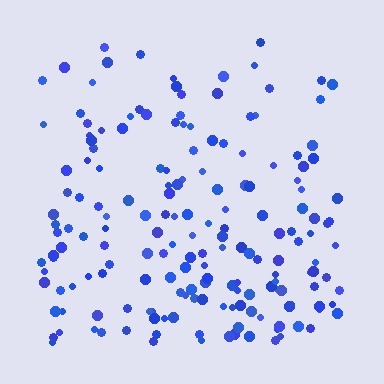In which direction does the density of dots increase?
From top to bottom, with the bottom side densest.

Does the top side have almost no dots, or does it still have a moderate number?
Still a moderate number, just noticeably fewer than the bottom.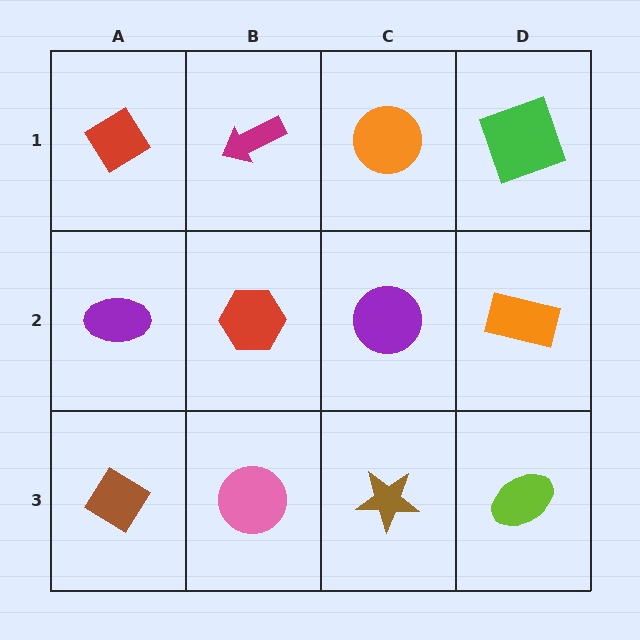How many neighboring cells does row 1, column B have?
3.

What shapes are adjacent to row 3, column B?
A red hexagon (row 2, column B), a brown diamond (row 3, column A), a brown star (row 3, column C).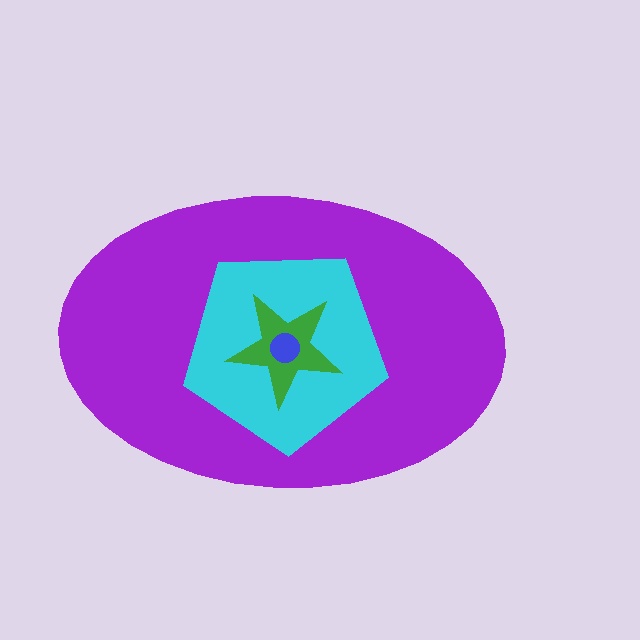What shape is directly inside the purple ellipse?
The cyan pentagon.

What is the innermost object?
The blue circle.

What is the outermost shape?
The purple ellipse.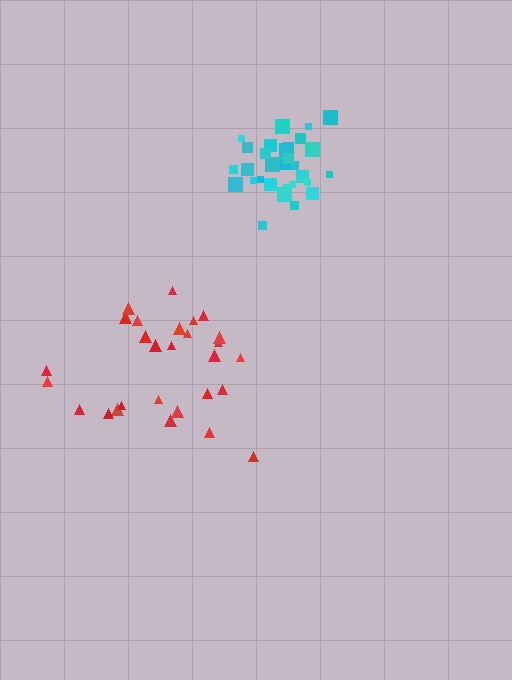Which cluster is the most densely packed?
Cyan.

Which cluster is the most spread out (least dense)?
Red.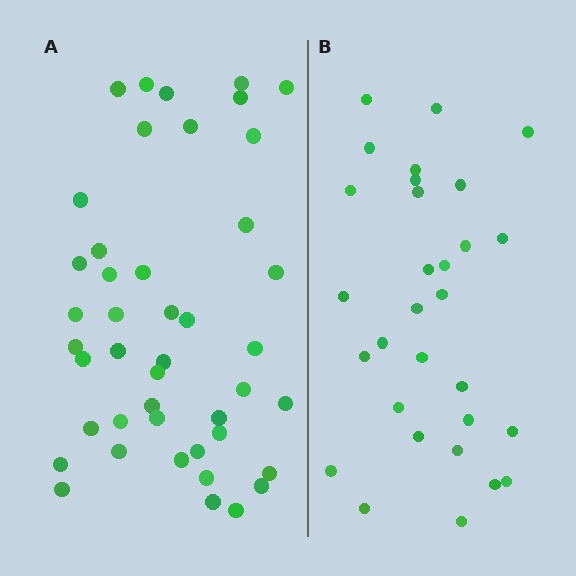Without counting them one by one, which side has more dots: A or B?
Region A (the left region) has more dots.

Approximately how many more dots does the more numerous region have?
Region A has approximately 15 more dots than region B.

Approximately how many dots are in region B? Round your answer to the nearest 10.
About 30 dots.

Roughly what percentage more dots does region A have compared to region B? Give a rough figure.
About 45% more.